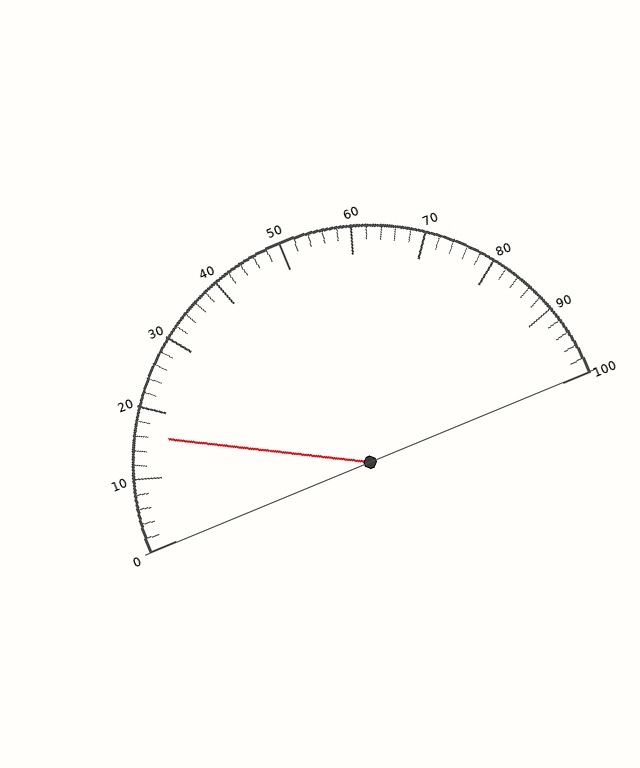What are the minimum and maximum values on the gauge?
The gauge ranges from 0 to 100.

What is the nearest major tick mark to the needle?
The nearest major tick mark is 20.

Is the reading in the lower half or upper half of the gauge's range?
The reading is in the lower half of the range (0 to 100).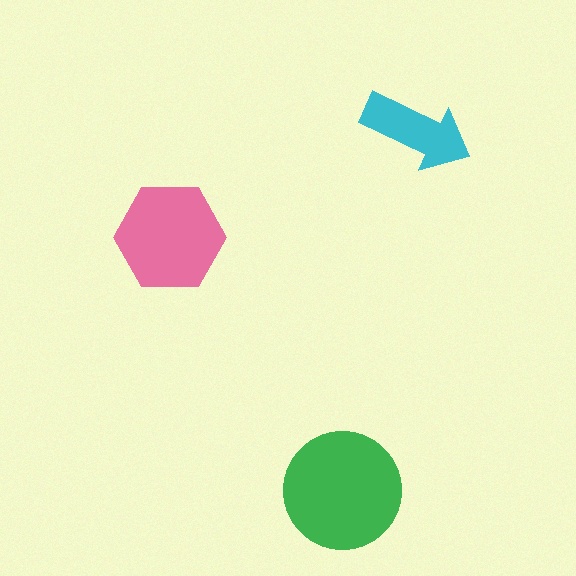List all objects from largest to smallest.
The green circle, the pink hexagon, the cyan arrow.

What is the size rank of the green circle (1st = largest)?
1st.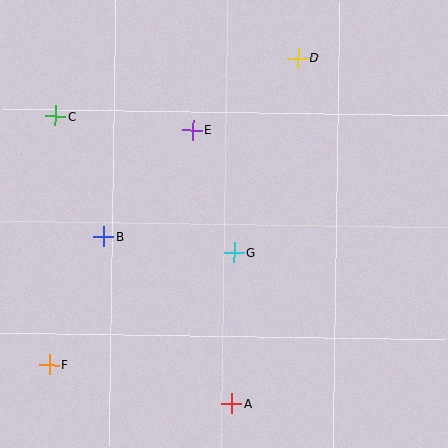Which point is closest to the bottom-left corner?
Point F is closest to the bottom-left corner.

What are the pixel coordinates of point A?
Point A is at (232, 404).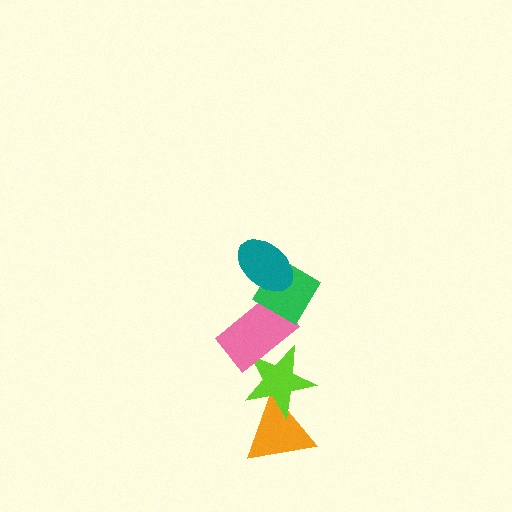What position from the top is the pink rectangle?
The pink rectangle is 3rd from the top.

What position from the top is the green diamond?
The green diamond is 2nd from the top.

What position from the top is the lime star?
The lime star is 4th from the top.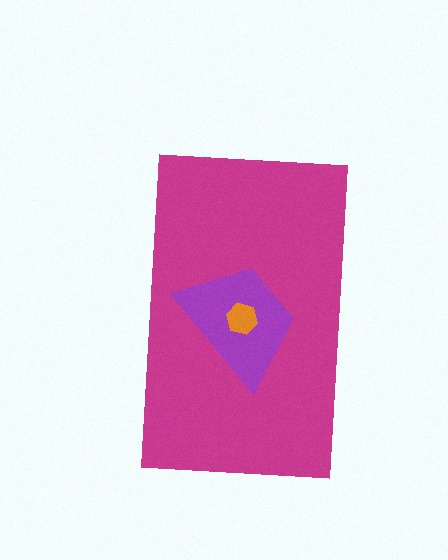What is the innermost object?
The orange hexagon.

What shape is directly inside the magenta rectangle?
The purple trapezoid.